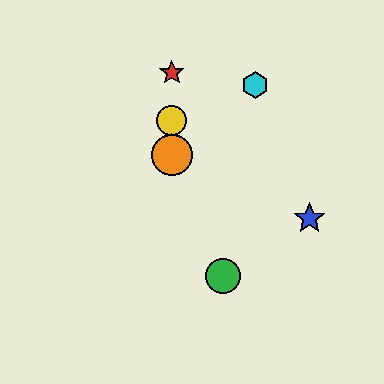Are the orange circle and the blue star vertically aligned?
No, the orange circle is at x≈172 and the blue star is at x≈309.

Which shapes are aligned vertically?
The red star, the yellow circle, the purple star, the orange circle are aligned vertically.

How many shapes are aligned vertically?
4 shapes (the red star, the yellow circle, the purple star, the orange circle) are aligned vertically.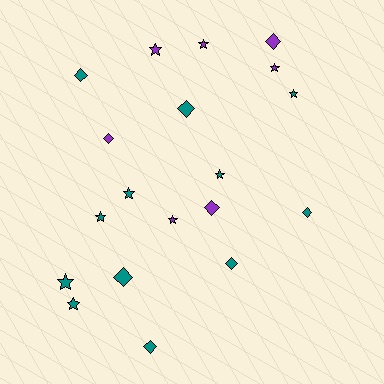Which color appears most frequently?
Teal, with 12 objects.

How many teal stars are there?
There are 6 teal stars.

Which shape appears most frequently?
Star, with 10 objects.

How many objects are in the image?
There are 19 objects.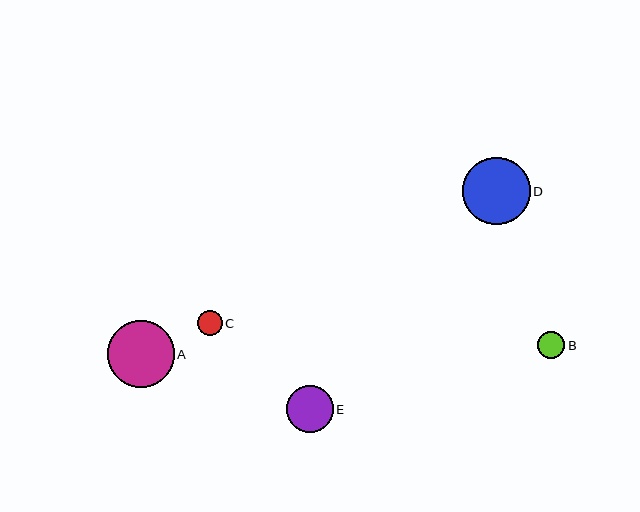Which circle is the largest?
Circle D is the largest with a size of approximately 67 pixels.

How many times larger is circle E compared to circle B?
Circle E is approximately 1.7 times the size of circle B.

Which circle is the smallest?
Circle C is the smallest with a size of approximately 25 pixels.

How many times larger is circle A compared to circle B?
Circle A is approximately 2.4 times the size of circle B.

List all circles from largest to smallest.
From largest to smallest: D, A, E, B, C.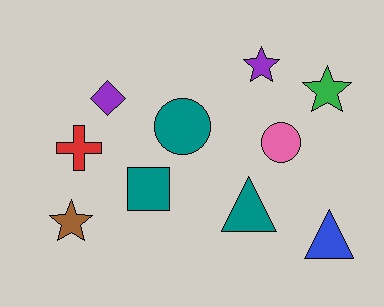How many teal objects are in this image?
There are 3 teal objects.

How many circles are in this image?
There are 2 circles.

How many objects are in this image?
There are 10 objects.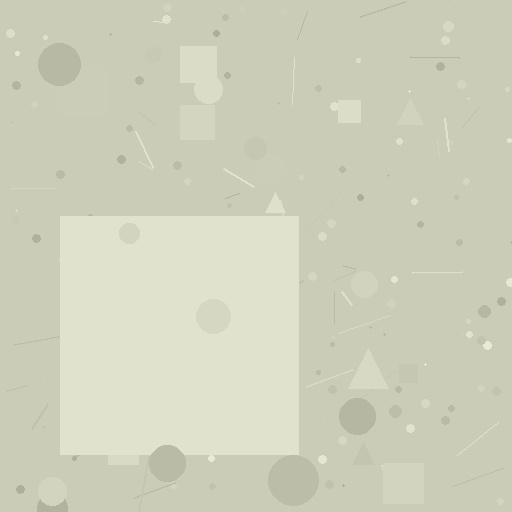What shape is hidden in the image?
A square is hidden in the image.